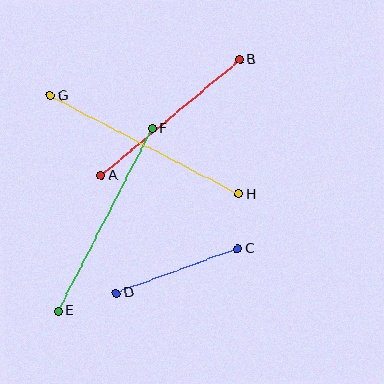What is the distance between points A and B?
The distance is approximately 181 pixels.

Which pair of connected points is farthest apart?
Points G and H are farthest apart.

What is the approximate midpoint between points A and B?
The midpoint is at approximately (171, 117) pixels.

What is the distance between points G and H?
The distance is approximately 213 pixels.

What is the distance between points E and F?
The distance is approximately 205 pixels.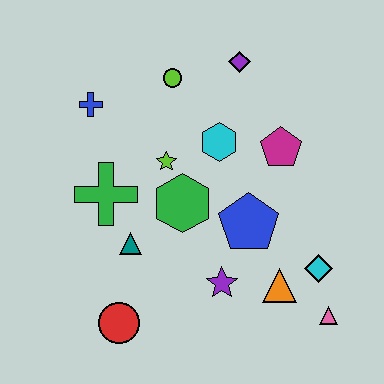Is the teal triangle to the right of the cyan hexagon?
No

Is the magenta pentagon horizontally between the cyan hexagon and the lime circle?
No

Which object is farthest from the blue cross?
The pink triangle is farthest from the blue cross.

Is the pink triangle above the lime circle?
No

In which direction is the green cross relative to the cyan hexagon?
The green cross is to the left of the cyan hexagon.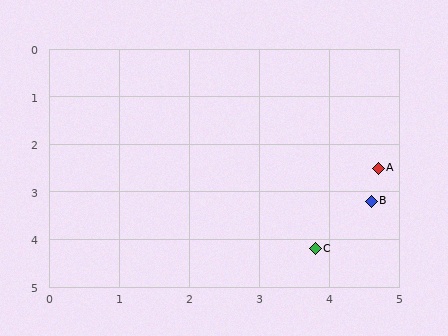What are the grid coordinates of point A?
Point A is at approximately (4.7, 2.5).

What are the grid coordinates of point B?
Point B is at approximately (4.6, 3.2).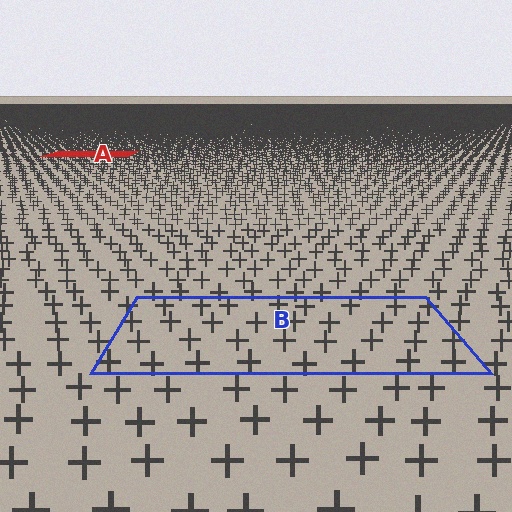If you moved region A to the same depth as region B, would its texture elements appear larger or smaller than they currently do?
They would appear larger. At a closer depth, the same texture elements are projected at a bigger on-screen size.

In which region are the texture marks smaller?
The texture marks are smaller in region A, because it is farther away.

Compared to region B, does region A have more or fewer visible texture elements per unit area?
Region A has more texture elements per unit area — they are packed more densely because it is farther away.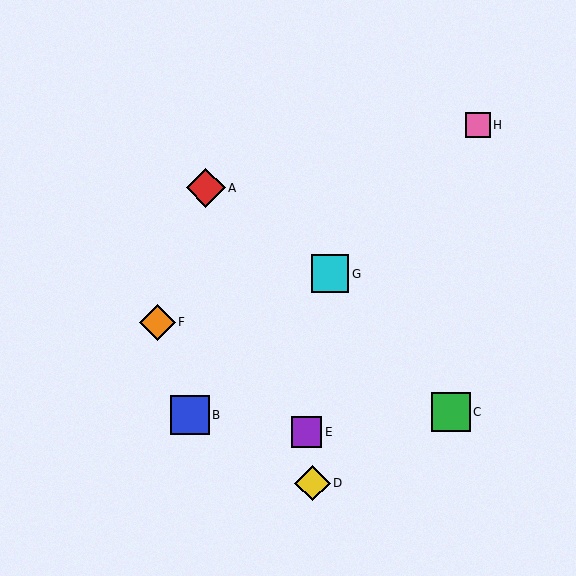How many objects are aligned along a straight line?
3 objects (B, G, H) are aligned along a straight line.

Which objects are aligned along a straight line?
Objects B, G, H are aligned along a straight line.